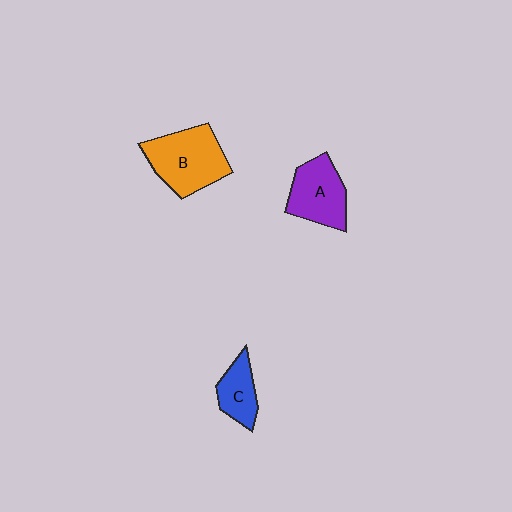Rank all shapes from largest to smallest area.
From largest to smallest: B (orange), A (purple), C (blue).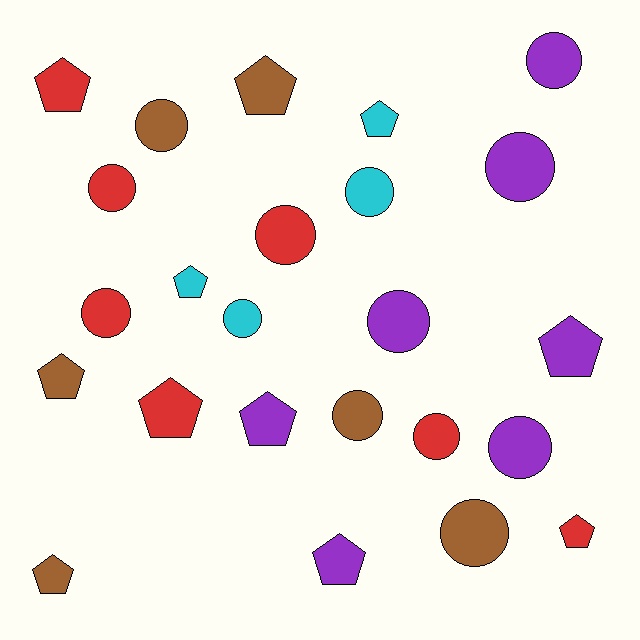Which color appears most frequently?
Red, with 7 objects.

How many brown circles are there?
There are 3 brown circles.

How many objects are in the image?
There are 24 objects.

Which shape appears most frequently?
Circle, with 13 objects.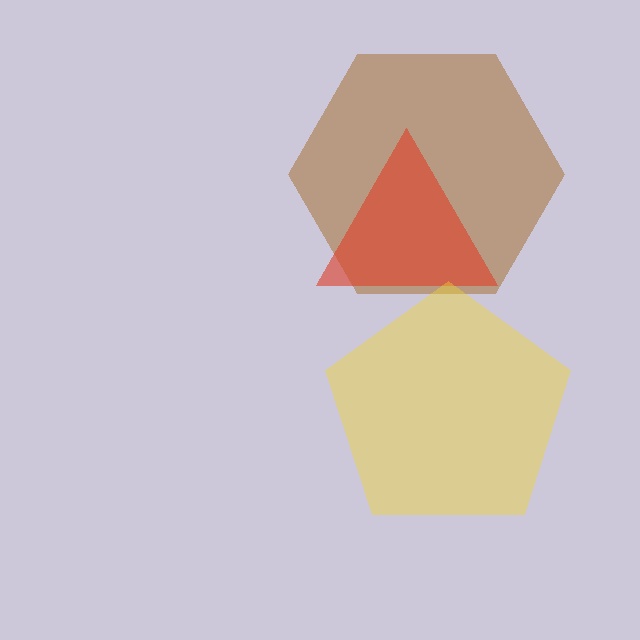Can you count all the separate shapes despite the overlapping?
Yes, there are 3 separate shapes.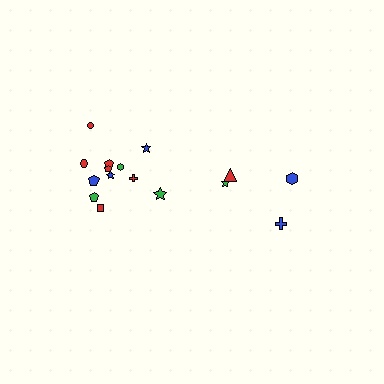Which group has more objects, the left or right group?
The left group.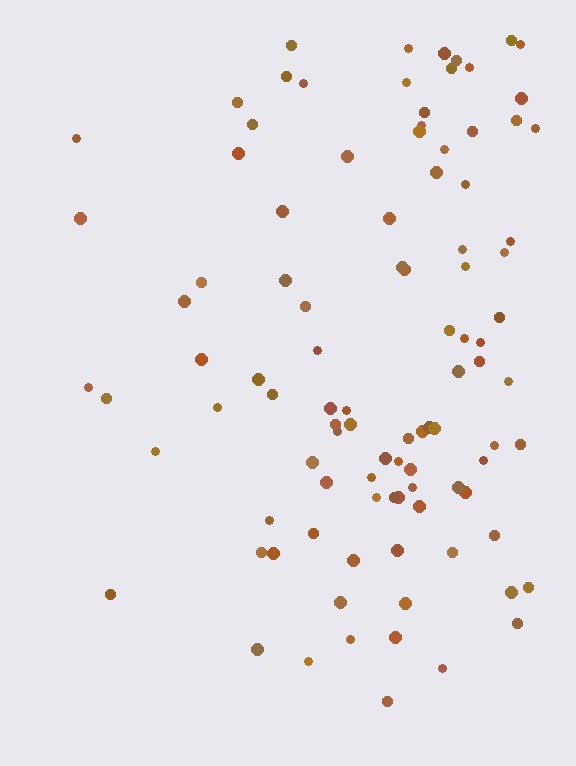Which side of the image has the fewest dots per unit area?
The left.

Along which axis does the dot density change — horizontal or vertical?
Horizontal.